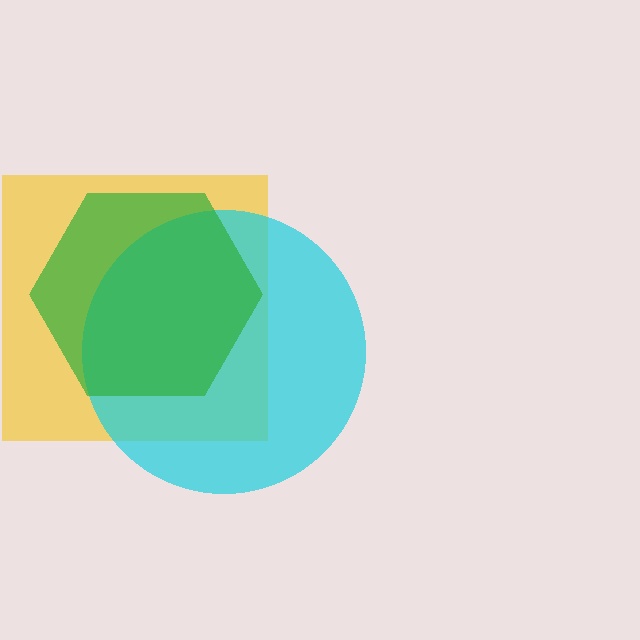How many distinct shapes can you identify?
There are 3 distinct shapes: a yellow square, a cyan circle, a green hexagon.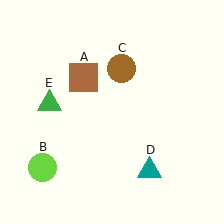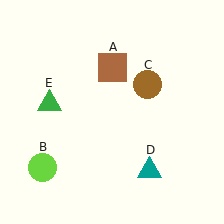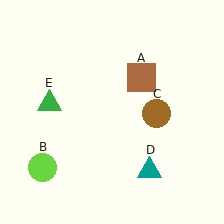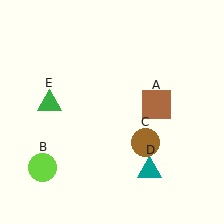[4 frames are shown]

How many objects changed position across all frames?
2 objects changed position: brown square (object A), brown circle (object C).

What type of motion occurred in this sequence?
The brown square (object A), brown circle (object C) rotated clockwise around the center of the scene.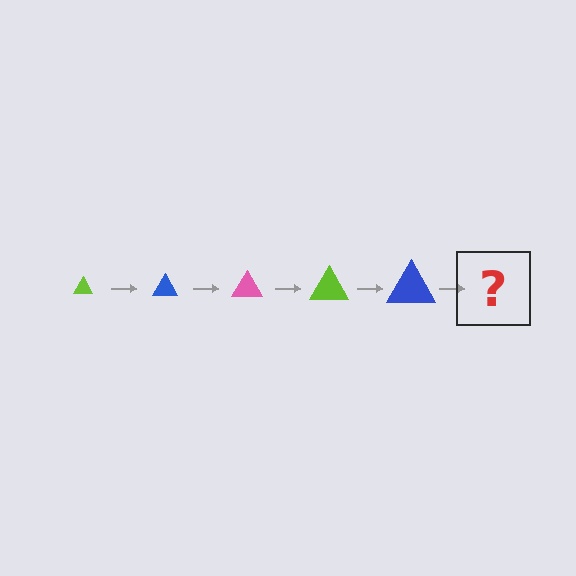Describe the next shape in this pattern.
It should be a pink triangle, larger than the previous one.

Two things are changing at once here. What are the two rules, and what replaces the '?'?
The two rules are that the triangle grows larger each step and the color cycles through lime, blue, and pink. The '?' should be a pink triangle, larger than the previous one.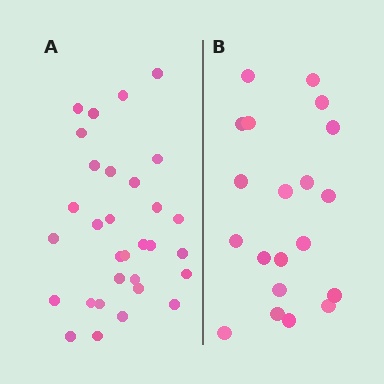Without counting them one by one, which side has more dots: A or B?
Region A (the left region) has more dots.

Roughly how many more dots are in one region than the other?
Region A has roughly 12 or so more dots than region B.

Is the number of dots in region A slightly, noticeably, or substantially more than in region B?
Region A has substantially more. The ratio is roughly 1.6 to 1.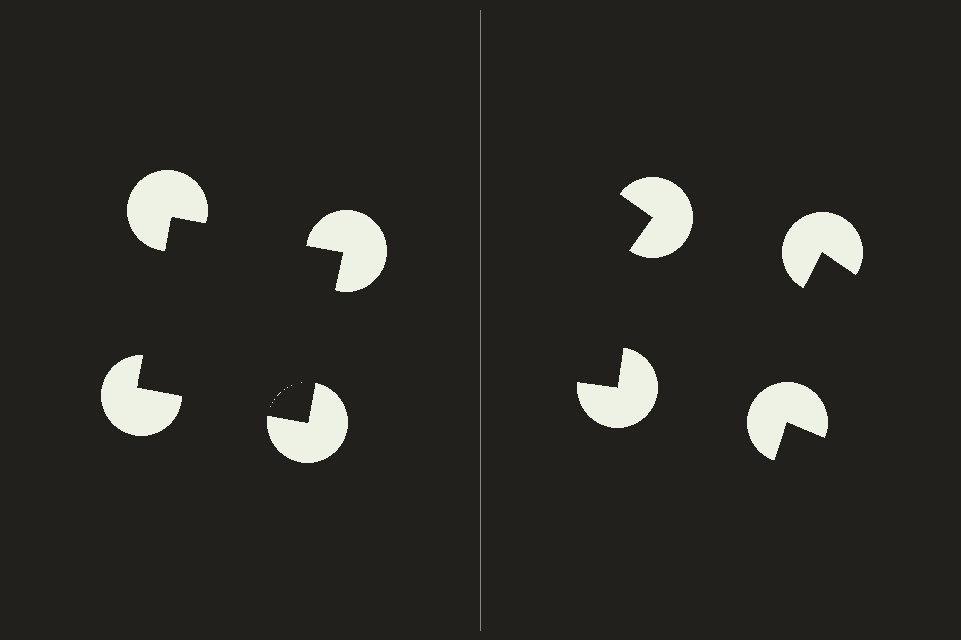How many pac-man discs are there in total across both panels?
8 — 4 on each side.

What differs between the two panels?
The pac-man discs are positioned identically on both sides; only the wedge orientations differ. On the left they align to a square; on the right they are misaligned.